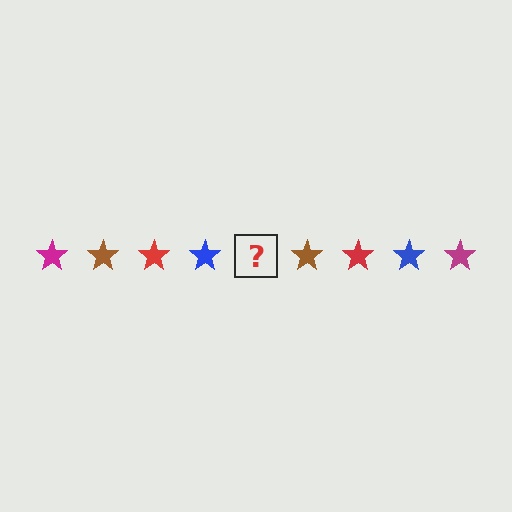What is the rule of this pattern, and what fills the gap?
The rule is that the pattern cycles through magenta, brown, red, blue stars. The gap should be filled with a magenta star.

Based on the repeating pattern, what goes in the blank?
The blank should be a magenta star.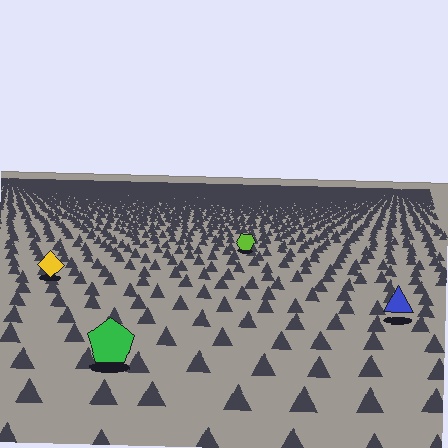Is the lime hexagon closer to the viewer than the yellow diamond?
No. The yellow diamond is closer — you can tell from the texture gradient: the ground texture is coarser near it.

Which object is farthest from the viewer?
The lime hexagon is farthest from the viewer. It appears smaller and the ground texture around it is denser.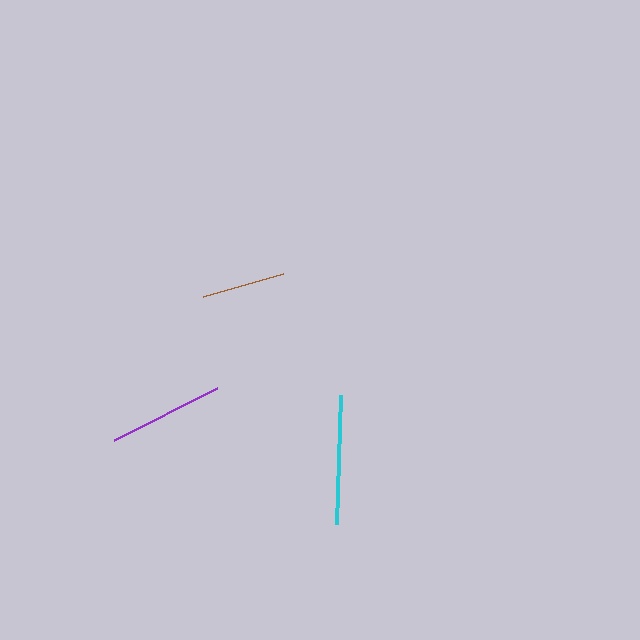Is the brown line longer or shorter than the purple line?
The purple line is longer than the brown line.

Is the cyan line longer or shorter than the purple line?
The cyan line is longer than the purple line.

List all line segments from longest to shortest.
From longest to shortest: cyan, purple, brown.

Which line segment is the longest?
The cyan line is the longest at approximately 129 pixels.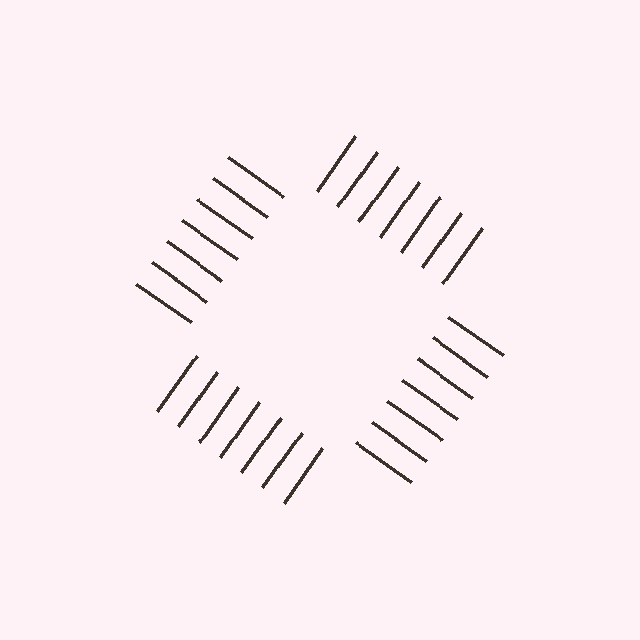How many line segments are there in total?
28 — 7 along each of the 4 edges.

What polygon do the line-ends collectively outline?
An illusory square — the line segments terminate on its edges but no continuous stroke is drawn.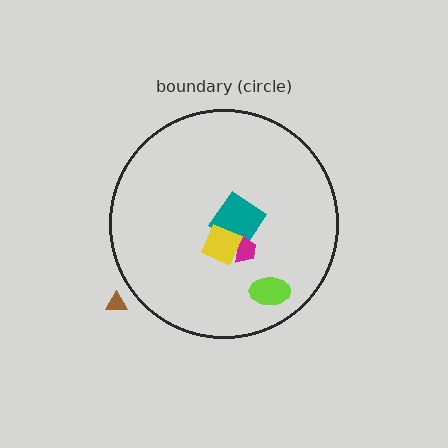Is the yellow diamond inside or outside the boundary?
Inside.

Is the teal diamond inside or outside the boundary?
Inside.